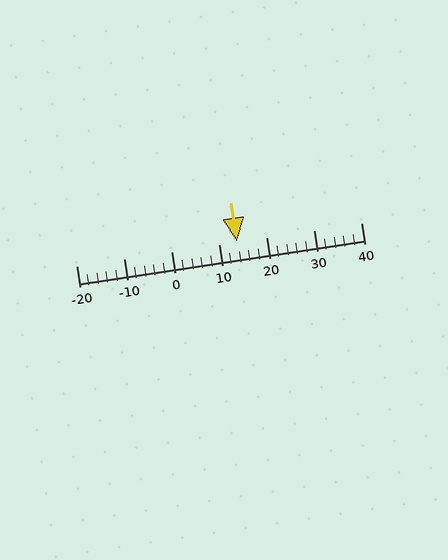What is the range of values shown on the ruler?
The ruler shows values from -20 to 40.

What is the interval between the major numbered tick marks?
The major tick marks are spaced 10 units apart.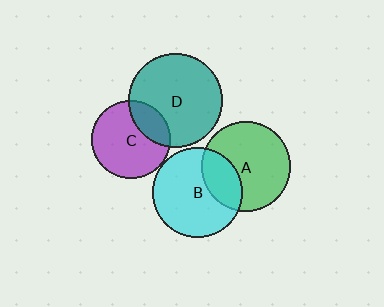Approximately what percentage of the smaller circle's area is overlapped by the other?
Approximately 30%.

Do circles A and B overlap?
Yes.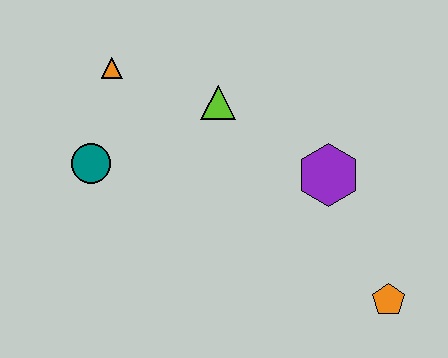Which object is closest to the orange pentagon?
The purple hexagon is closest to the orange pentagon.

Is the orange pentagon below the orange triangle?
Yes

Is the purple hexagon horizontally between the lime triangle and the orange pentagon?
Yes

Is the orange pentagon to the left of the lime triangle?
No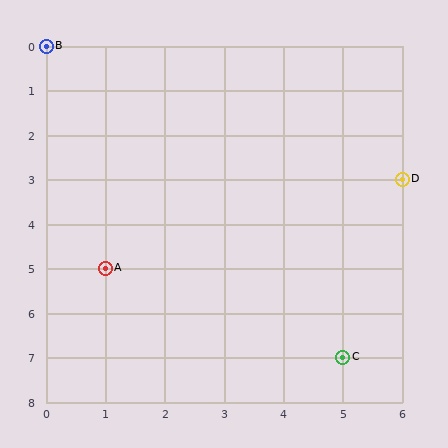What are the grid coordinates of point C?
Point C is at grid coordinates (5, 7).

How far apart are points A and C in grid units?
Points A and C are 4 columns and 2 rows apart (about 4.5 grid units diagonally).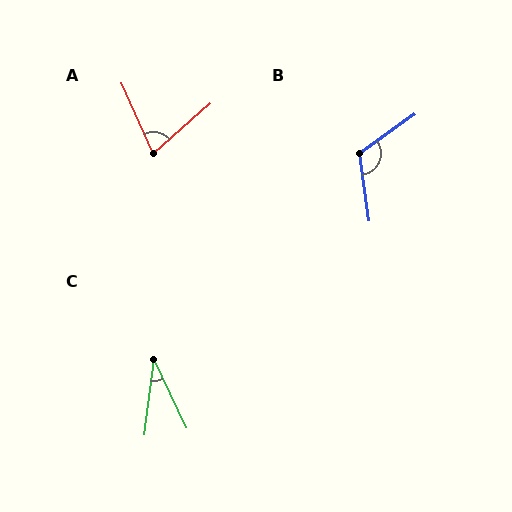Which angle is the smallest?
C, at approximately 32 degrees.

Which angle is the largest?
B, at approximately 117 degrees.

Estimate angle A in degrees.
Approximately 73 degrees.